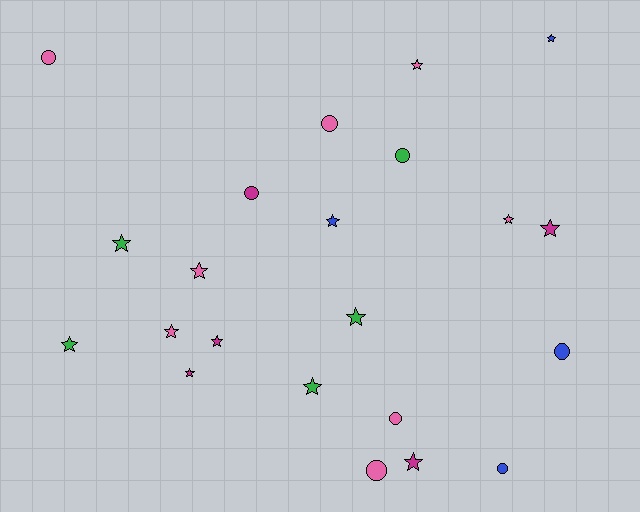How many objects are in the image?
There are 22 objects.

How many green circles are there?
There is 1 green circle.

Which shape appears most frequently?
Star, with 14 objects.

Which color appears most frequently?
Pink, with 8 objects.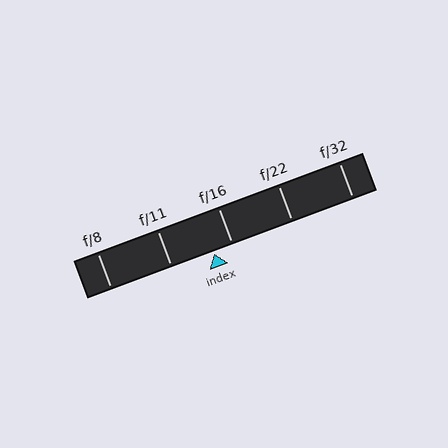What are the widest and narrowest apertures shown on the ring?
The widest aperture shown is f/8 and the narrowest is f/32.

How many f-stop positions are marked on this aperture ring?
There are 5 f-stop positions marked.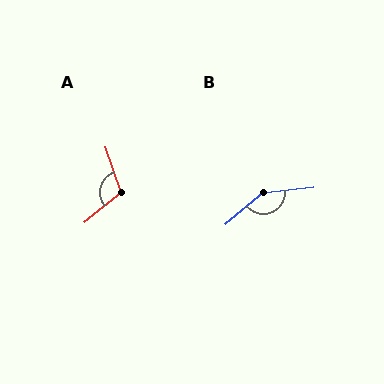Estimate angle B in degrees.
Approximately 146 degrees.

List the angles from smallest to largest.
A (111°), B (146°).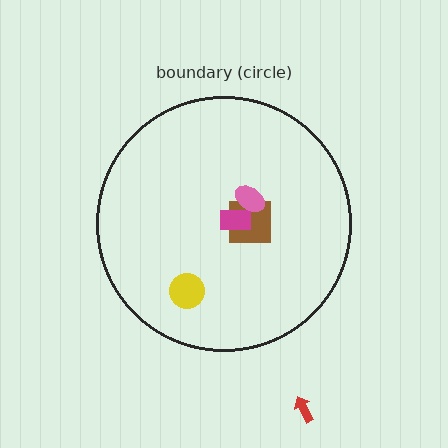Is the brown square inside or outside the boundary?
Inside.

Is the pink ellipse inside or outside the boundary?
Inside.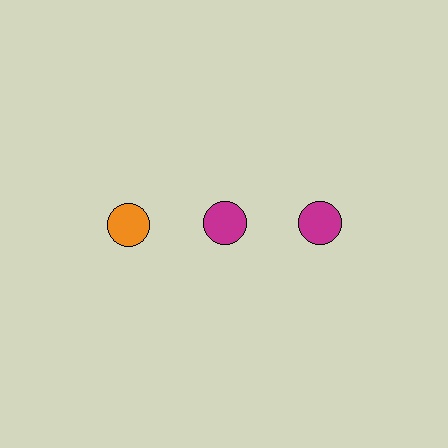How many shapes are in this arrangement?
There are 3 shapes arranged in a grid pattern.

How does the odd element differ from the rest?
It has a different color: orange instead of magenta.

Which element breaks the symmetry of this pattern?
The orange circle in the top row, leftmost column breaks the symmetry. All other shapes are magenta circles.